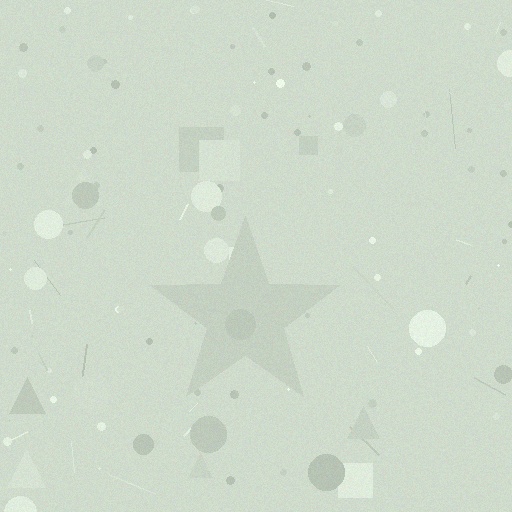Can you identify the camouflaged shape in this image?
The camouflaged shape is a star.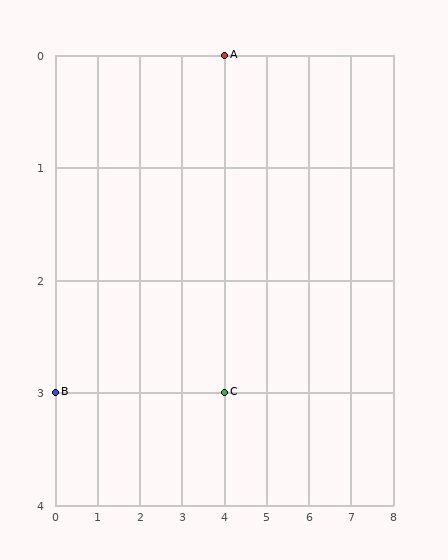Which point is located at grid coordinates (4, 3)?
Point C is at (4, 3).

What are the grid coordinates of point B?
Point B is at grid coordinates (0, 3).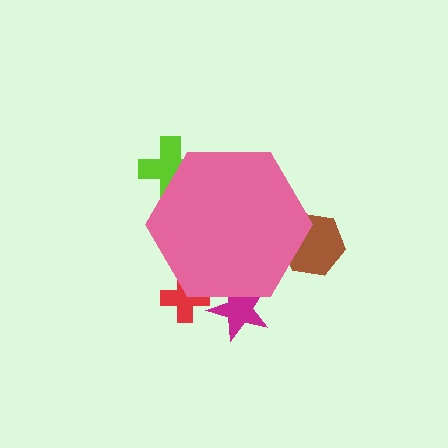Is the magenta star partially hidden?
Yes, the magenta star is partially hidden behind the pink hexagon.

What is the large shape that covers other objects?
A pink hexagon.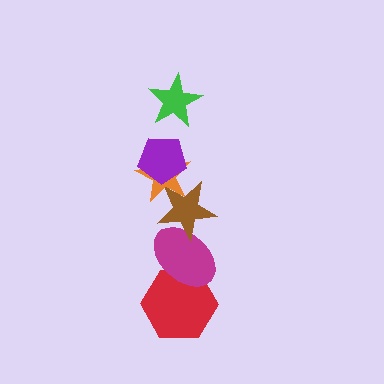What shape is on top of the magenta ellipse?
The brown star is on top of the magenta ellipse.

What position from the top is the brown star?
The brown star is 4th from the top.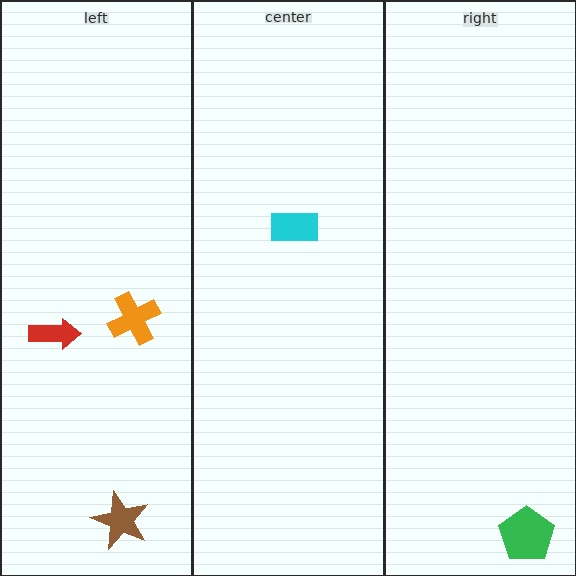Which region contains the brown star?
The left region.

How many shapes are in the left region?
3.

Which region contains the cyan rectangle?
The center region.